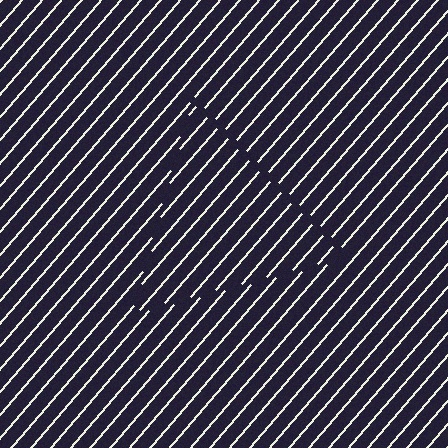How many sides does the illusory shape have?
3 sides — the line-ends trace a triangle.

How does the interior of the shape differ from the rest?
The interior of the shape contains the same grating, shifted by half a period — the contour is defined by the phase discontinuity where line-ends from the inner and outer gratings abut.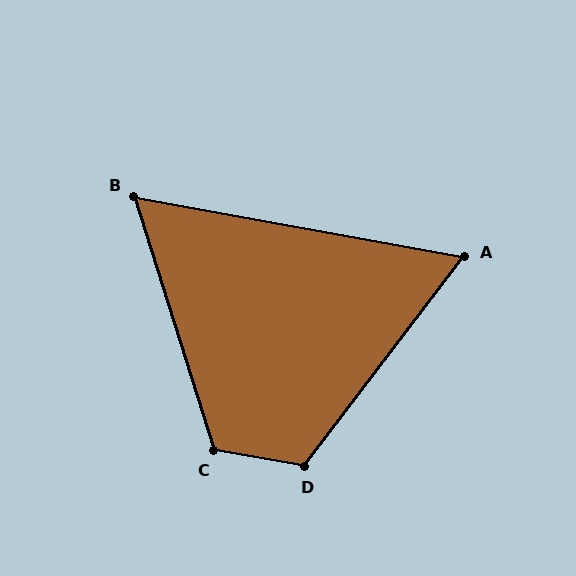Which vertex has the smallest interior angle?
B, at approximately 62 degrees.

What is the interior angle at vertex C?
Approximately 117 degrees (obtuse).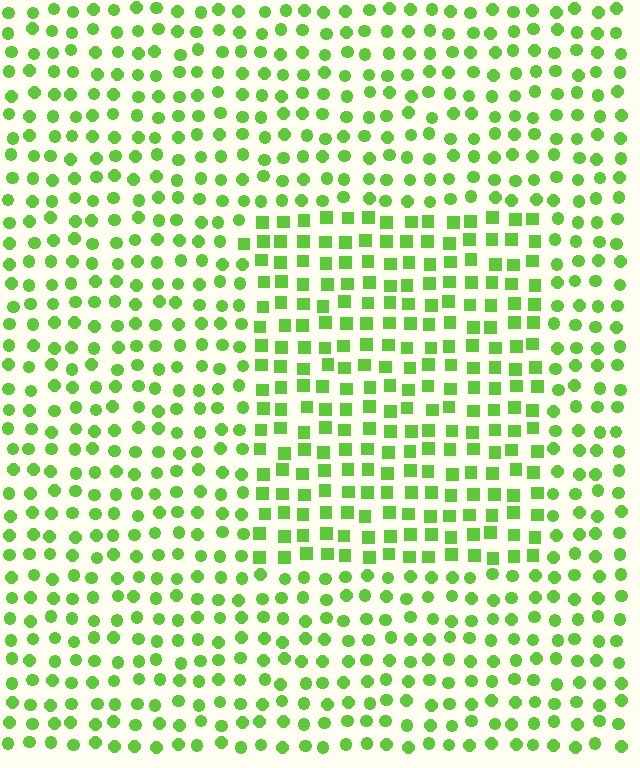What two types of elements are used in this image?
The image uses squares inside the rectangle region and circles outside it.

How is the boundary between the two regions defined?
The boundary is defined by a change in element shape: squares inside vs. circles outside. All elements share the same color and spacing.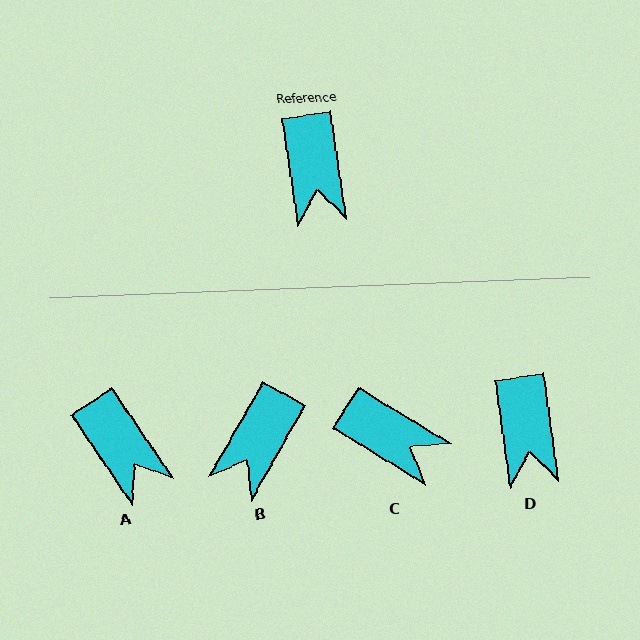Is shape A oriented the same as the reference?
No, it is off by about 26 degrees.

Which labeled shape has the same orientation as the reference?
D.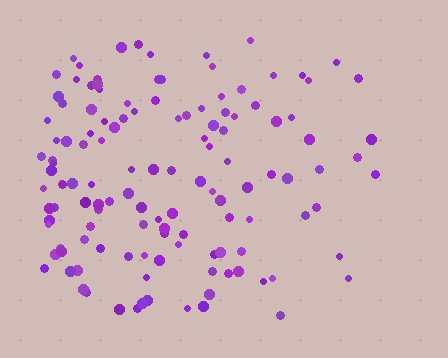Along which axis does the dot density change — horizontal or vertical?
Horizontal.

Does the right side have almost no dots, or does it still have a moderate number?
Still a moderate number, just noticeably fewer than the left.